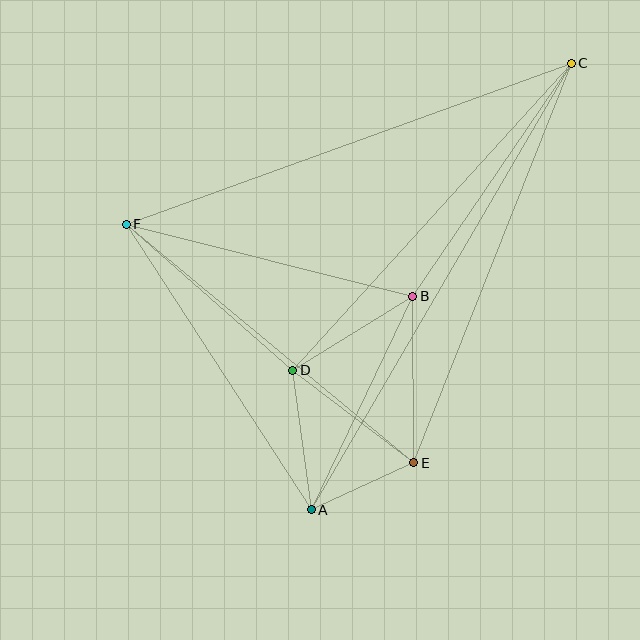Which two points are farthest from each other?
Points A and C are farthest from each other.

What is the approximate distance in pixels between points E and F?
The distance between E and F is approximately 374 pixels.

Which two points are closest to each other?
Points A and E are closest to each other.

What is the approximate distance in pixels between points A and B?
The distance between A and B is approximately 236 pixels.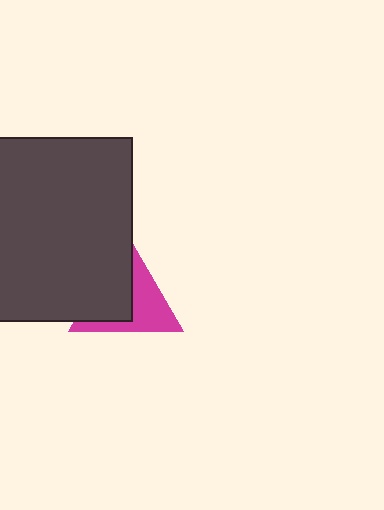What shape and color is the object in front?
The object in front is a dark gray square.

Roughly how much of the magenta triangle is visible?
About half of it is visible (roughly 48%).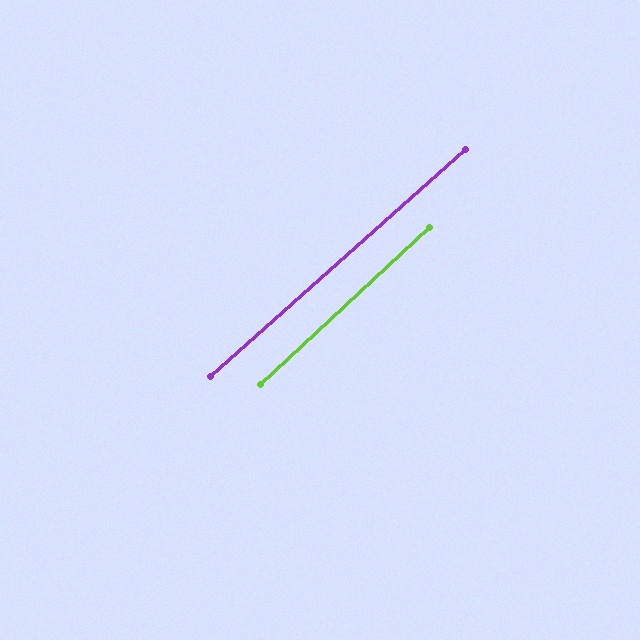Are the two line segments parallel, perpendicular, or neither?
Parallel — their directions differ by only 0.9°.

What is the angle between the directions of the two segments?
Approximately 1 degree.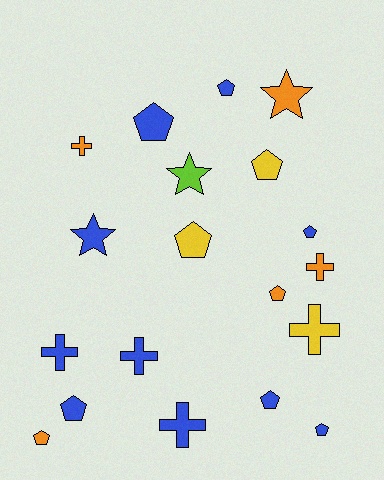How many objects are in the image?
There are 19 objects.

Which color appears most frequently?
Blue, with 10 objects.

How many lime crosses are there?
There are no lime crosses.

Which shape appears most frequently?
Pentagon, with 10 objects.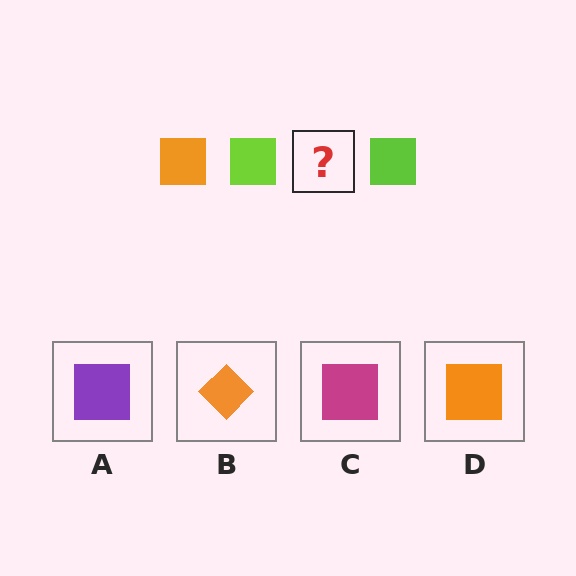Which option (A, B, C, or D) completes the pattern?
D.